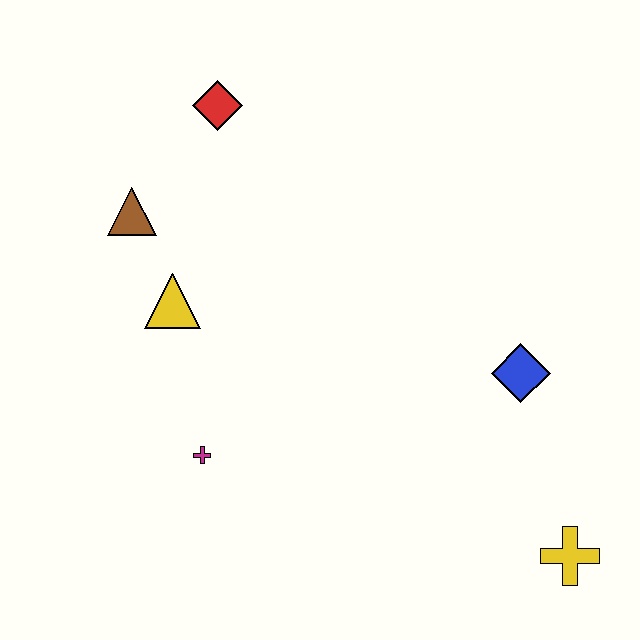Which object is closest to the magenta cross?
The yellow triangle is closest to the magenta cross.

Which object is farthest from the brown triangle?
The yellow cross is farthest from the brown triangle.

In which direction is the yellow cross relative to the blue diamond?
The yellow cross is below the blue diamond.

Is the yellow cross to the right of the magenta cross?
Yes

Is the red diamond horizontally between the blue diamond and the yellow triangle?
Yes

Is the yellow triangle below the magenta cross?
No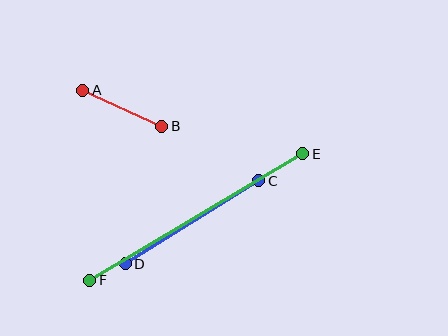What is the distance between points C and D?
The distance is approximately 157 pixels.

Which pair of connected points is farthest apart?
Points E and F are farthest apart.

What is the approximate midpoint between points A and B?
The midpoint is at approximately (122, 108) pixels.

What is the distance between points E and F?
The distance is approximately 248 pixels.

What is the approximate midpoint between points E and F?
The midpoint is at approximately (196, 217) pixels.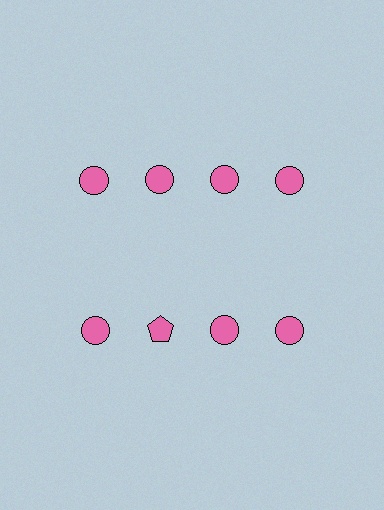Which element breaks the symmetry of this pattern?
The pink pentagon in the second row, second from left column breaks the symmetry. All other shapes are pink circles.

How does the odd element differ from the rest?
It has a different shape: pentagon instead of circle.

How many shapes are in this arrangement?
There are 8 shapes arranged in a grid pattern.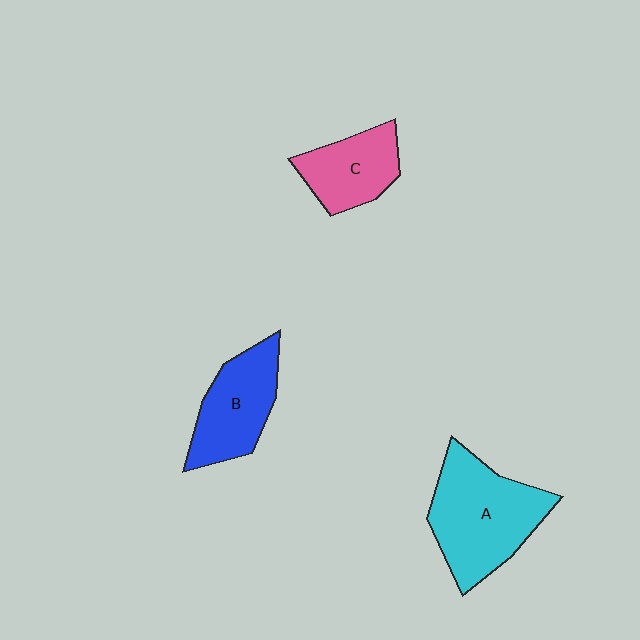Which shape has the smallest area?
Shape C (pink).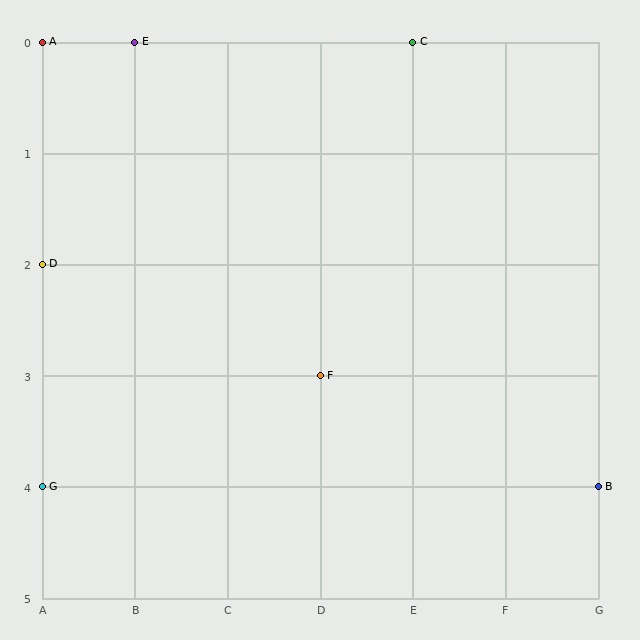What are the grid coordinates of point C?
Point C is at grid coordinates (E, 0).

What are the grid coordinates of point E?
Point E is at grid coordinates (B, 0).